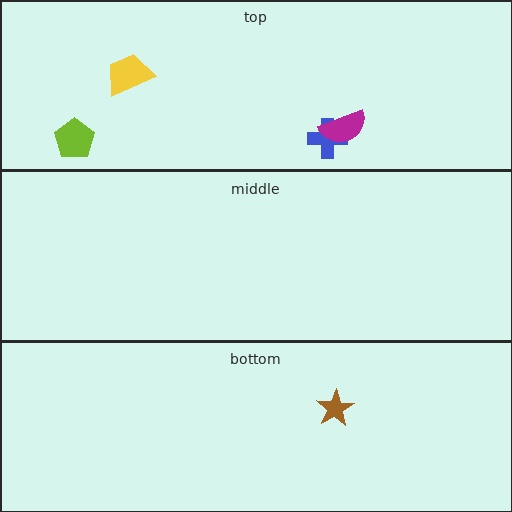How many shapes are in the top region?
4.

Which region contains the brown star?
The bottom region.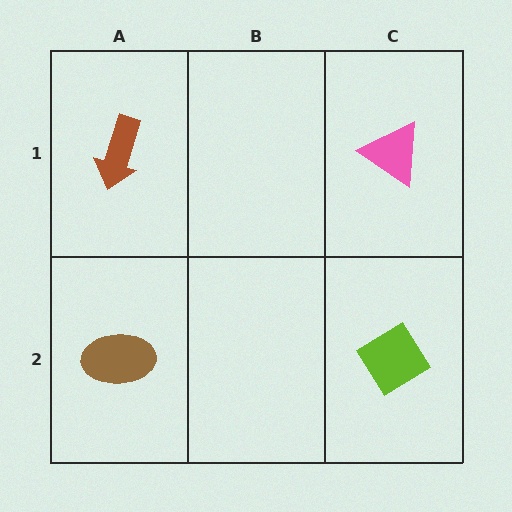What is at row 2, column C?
A lime diamond.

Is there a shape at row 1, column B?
No, that cell is empty.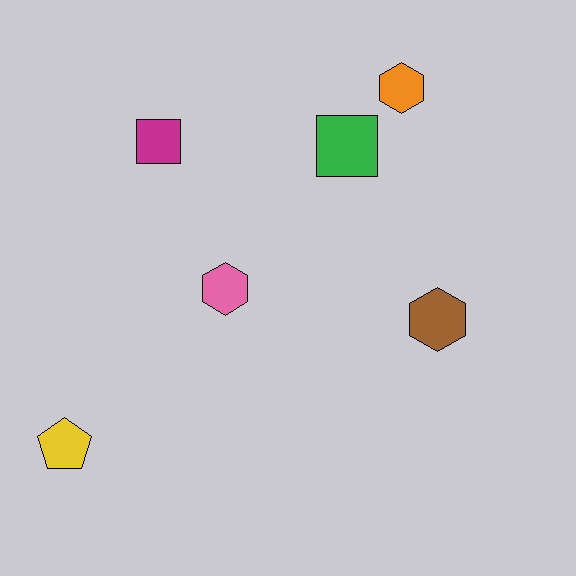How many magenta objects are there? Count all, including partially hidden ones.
There is 1 magenta object.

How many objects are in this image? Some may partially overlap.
There are 6 objects.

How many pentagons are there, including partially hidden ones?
There is 1 pentagon.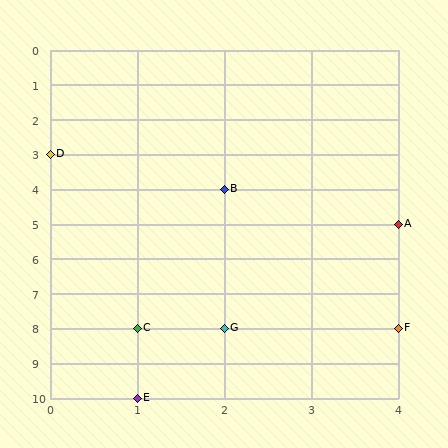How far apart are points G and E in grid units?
Points G and E are 1 column and 2 rows apart (about 2.2 grid units diagonally).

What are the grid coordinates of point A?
Point A is at grid coordinates (4, 5).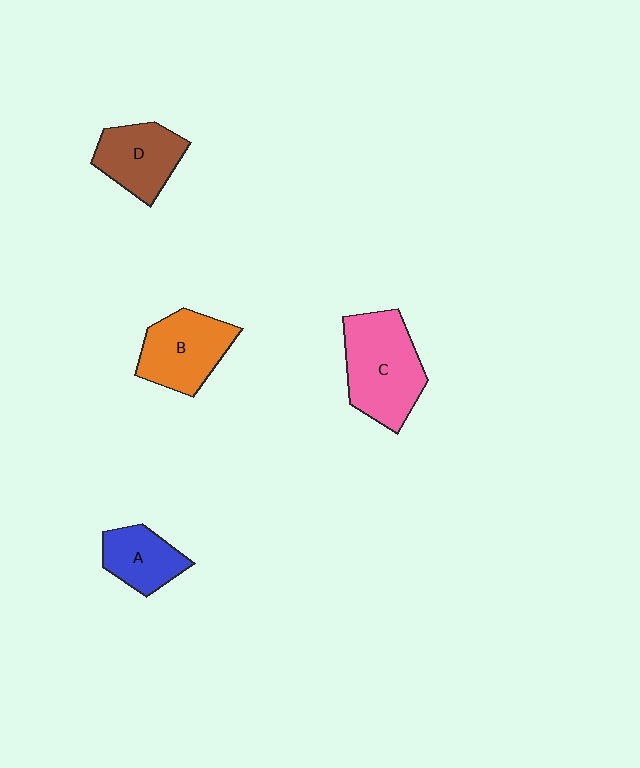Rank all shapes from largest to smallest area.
From largest to smallest: C (pink), B (orange), D (brown), A (blue).